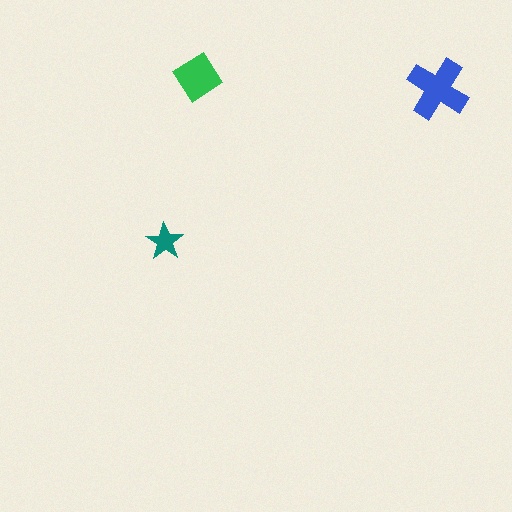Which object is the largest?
The blue cross.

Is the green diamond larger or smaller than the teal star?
Larger.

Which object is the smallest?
The teal star.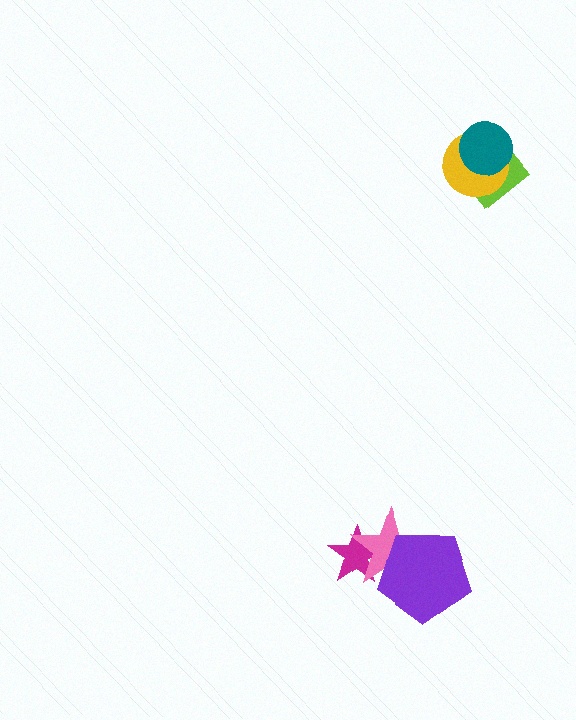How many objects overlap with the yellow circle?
2 objects overlap with the yellow circle.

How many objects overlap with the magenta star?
2 objects overlap with the magenta star.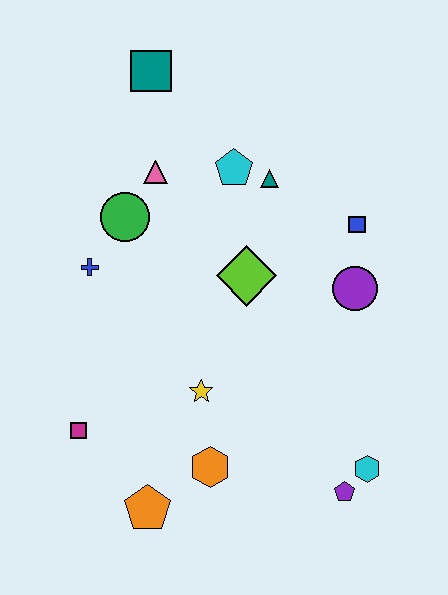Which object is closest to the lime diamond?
The teal triangle is closest to the lime diamond.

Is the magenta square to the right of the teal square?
No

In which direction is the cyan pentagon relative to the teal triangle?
The cyan pentagon is to the left of the teal triangle.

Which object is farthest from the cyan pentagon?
The orange pentagon is farthest from the cyan pentagon.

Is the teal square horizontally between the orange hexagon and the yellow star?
No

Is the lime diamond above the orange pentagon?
Yes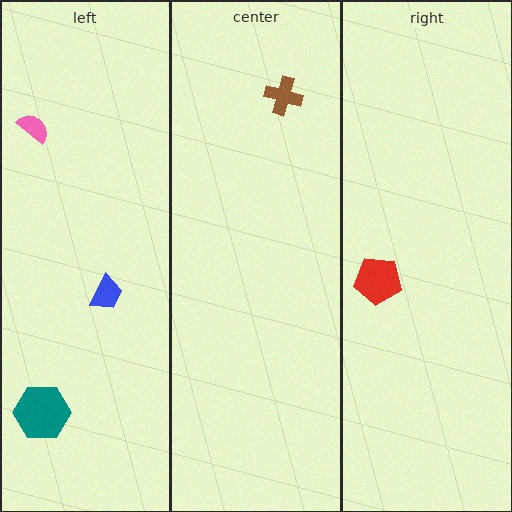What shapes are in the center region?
The brown cross.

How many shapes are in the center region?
1.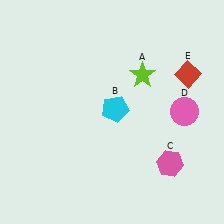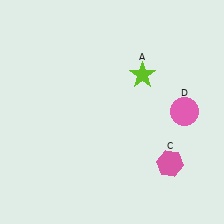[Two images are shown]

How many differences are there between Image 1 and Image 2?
There are 2 differences between the two images.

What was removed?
The red diamond (E), the cyan pentagon (B) were removed in Image 2.